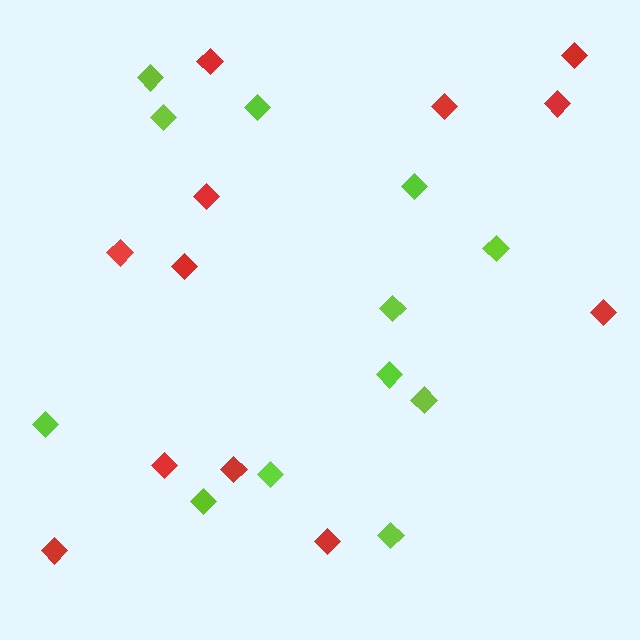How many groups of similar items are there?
There are 2 groups: one group of red diamonds (12) and one group of lime diamonds (12).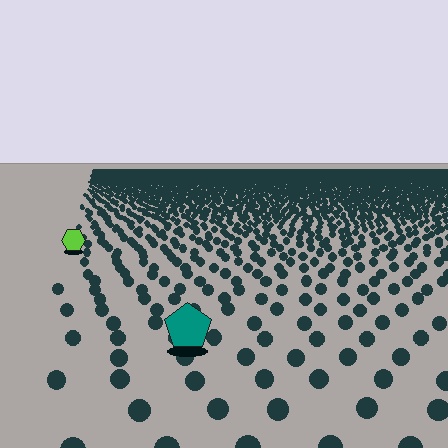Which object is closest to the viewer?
The teal pentagon is closest. The texture marks near it are larger and more spread out.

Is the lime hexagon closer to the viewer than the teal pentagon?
No. The teal pentagon is closer — you can tell from the texture gradient: the ground texture is coarser near it.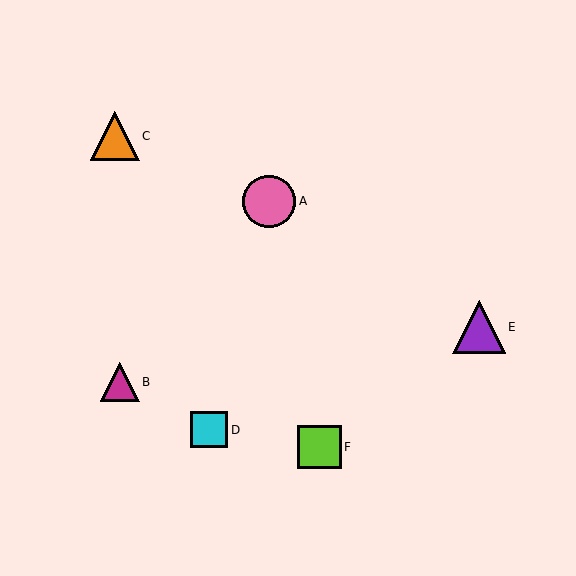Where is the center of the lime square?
The center of the lime square is at (319, 447).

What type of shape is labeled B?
Shape B is a magenta triangle.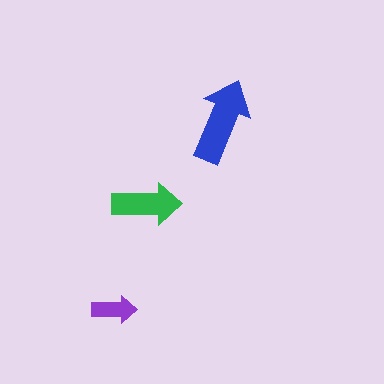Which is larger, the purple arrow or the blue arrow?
The blue one.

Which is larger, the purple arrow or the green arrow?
The green one.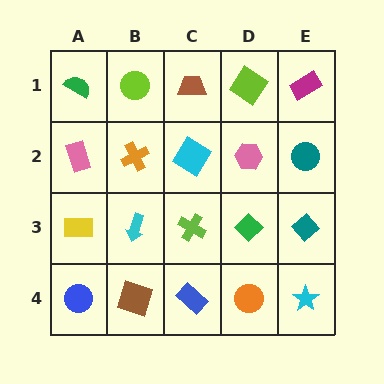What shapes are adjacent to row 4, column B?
A cyan arrow (row 3, column B), a blue circle (row 4, column A), a blue rectangle (row 4, column C).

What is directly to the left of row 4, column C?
A brown square.